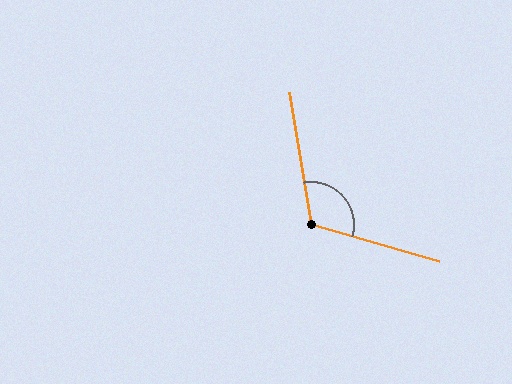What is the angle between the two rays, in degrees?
Approximately 115 degrees.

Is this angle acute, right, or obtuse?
It is obtuse.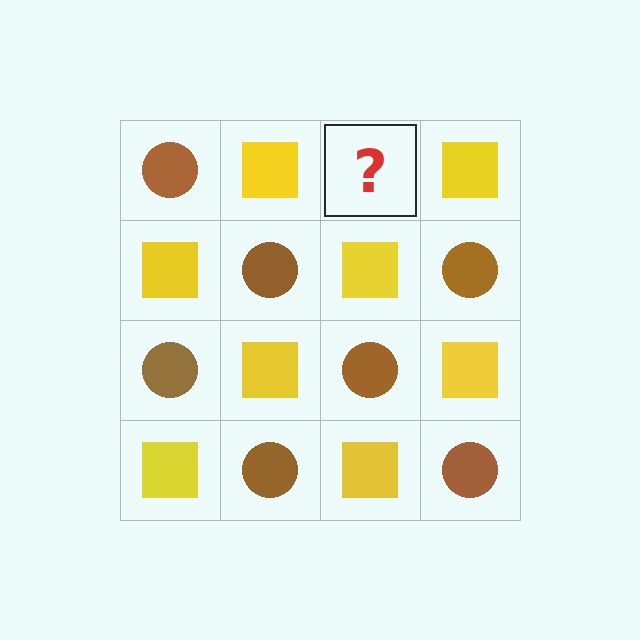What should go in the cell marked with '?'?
The missing cell should contain a brown circle.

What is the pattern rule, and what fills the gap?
The rule is that it alternates brown circle and yellow square in a checkerboard pattern. The gap should be filled with a brown circle.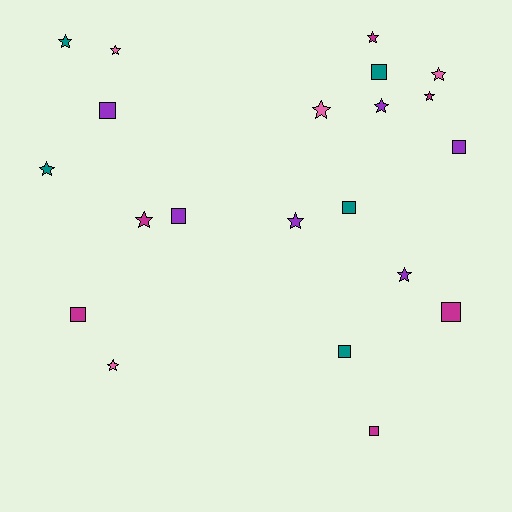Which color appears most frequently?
Magenta, with 6 objects.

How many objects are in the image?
There are 21 objects.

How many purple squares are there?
There are 3 purple squares.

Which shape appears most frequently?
Star, with 12 objects.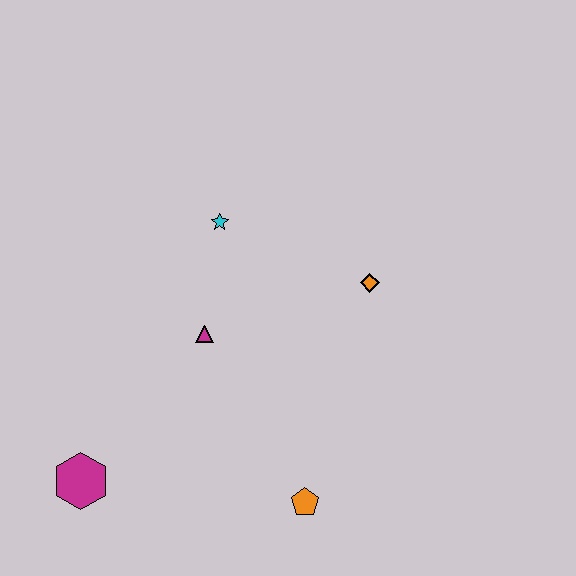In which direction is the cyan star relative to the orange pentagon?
The cyan star is above the orange pentagon.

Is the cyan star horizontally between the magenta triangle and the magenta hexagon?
No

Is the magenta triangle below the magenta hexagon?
No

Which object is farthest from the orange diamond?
The magenta hexagon is farthest from the orange diamond.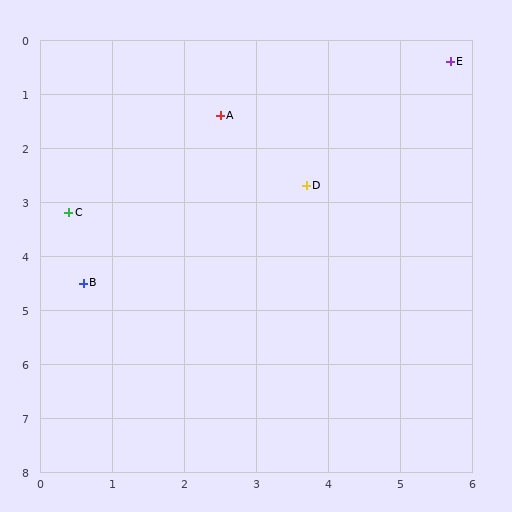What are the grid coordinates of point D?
Point D is at approximately (3.7, 2.7).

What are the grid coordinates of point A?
Point A is at approximately (2.5, 1.4).